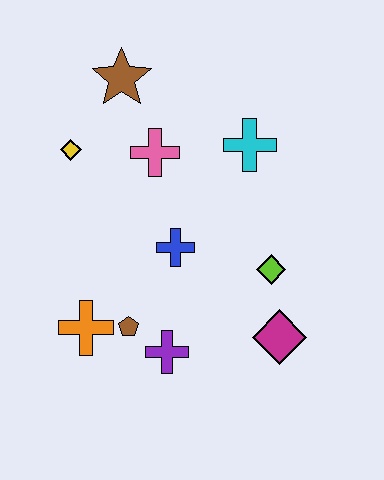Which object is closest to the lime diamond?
The magenta diamond is closest to the lime diamond.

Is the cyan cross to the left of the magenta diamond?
Yes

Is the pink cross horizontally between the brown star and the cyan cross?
Yes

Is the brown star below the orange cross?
No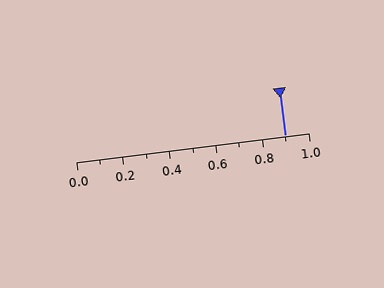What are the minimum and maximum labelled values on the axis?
The axis runs from 0.0 to 1.0.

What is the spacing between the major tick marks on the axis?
The major ticks are spaced 0.2 apart.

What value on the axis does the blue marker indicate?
The marker indicates approximately 0.9.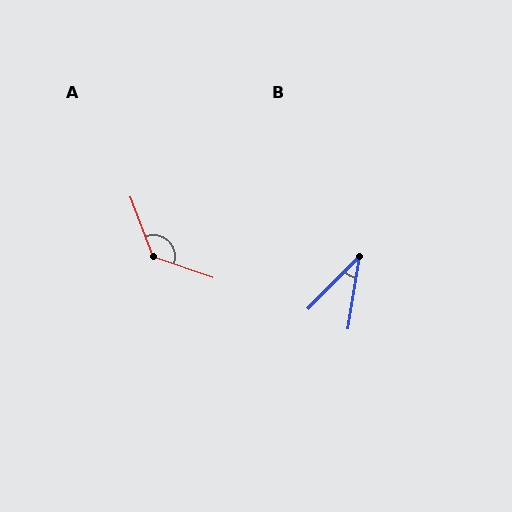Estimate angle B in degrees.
Approximately 35 degrees.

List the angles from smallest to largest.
B (35°), A (130°).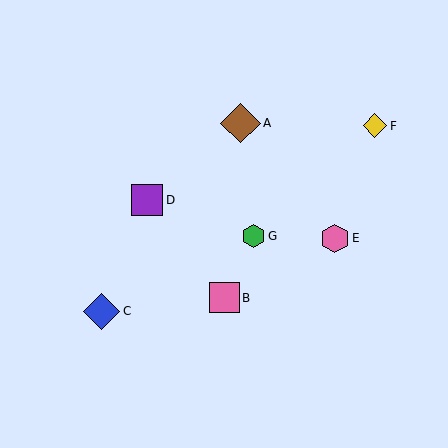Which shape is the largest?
The brown diamond (labeled A) is the largest.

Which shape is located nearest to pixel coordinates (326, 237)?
The pink hexagon (labeled E) at (335, 238) is nearest to that location.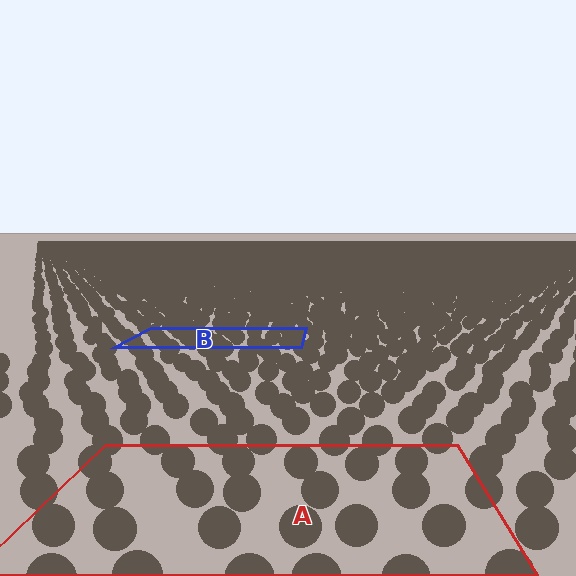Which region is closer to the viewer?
Region A is closer. The texture elements there are larger and more spread out.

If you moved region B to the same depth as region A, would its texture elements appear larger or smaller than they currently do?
They would appear larger. At a closer depth, the same texture elements are projected at a bigger on-screen size.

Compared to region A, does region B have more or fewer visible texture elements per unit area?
Region B has more texture elements per unit area — they are packed more densely because it is farther away.